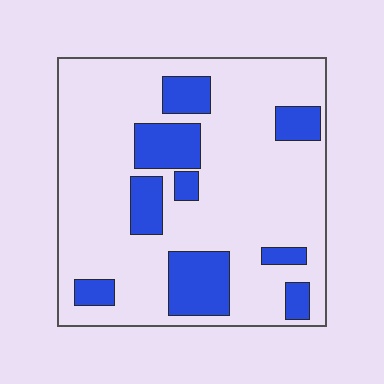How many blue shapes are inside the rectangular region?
9.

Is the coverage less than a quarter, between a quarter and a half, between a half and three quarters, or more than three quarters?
Less than a quarter.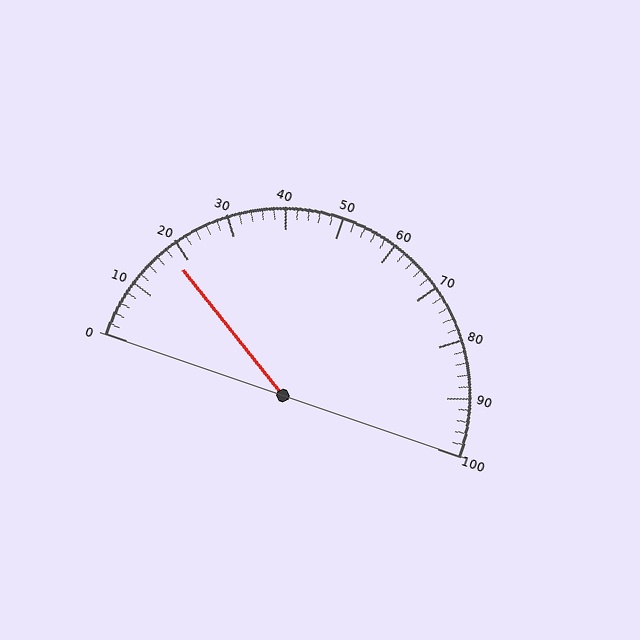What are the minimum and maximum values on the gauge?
The gauge ranges from 0 to 100.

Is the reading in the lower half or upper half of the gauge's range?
The reading is in the lower half of the range (0 to 100).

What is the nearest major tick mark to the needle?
The nearest major tick mark is 20.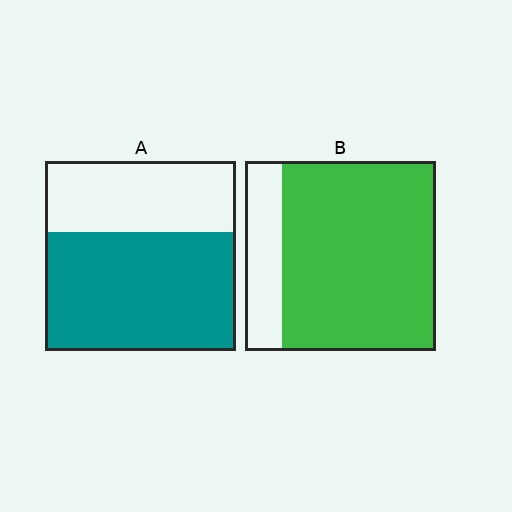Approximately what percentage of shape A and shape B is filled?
A is approximately 65% and B is approximately 80%.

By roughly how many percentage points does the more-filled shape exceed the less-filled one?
By roughly 20 percentage points (B over A).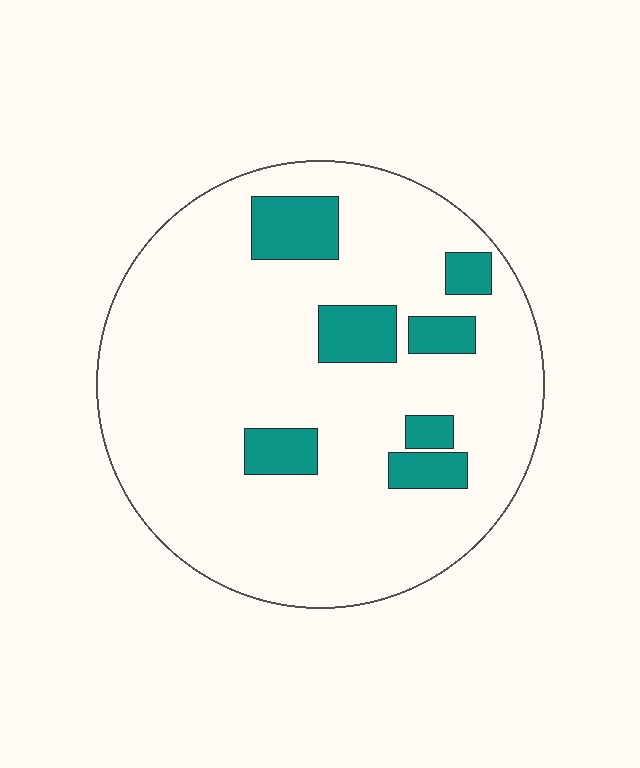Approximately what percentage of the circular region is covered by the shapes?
Approximately 15%.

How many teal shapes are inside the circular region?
7.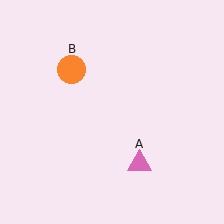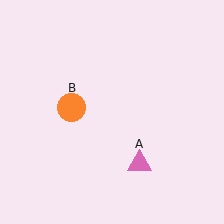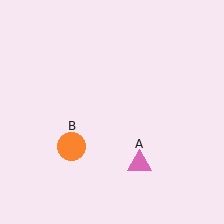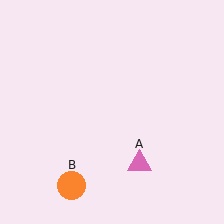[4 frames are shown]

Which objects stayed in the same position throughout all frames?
Pink triangle (object A) remained stationary.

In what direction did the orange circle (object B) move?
The orange circle (object B) moved down.